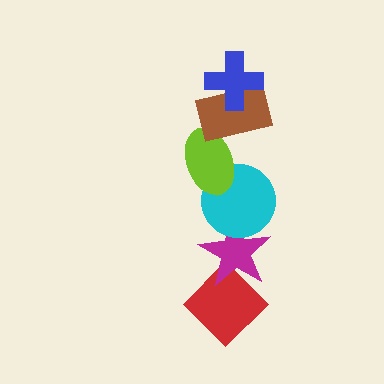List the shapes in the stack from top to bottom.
From top to bottom: the blue cross, the brown rectangle, the lime ellipse, the cyan circle, the magenta star, the red diamond.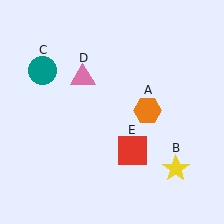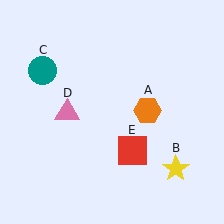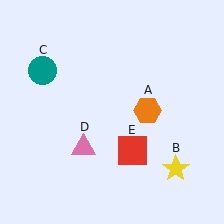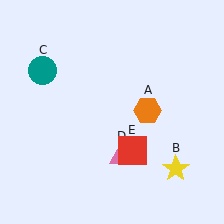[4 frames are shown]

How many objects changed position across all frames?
1 object changed position: pink triangle (object D).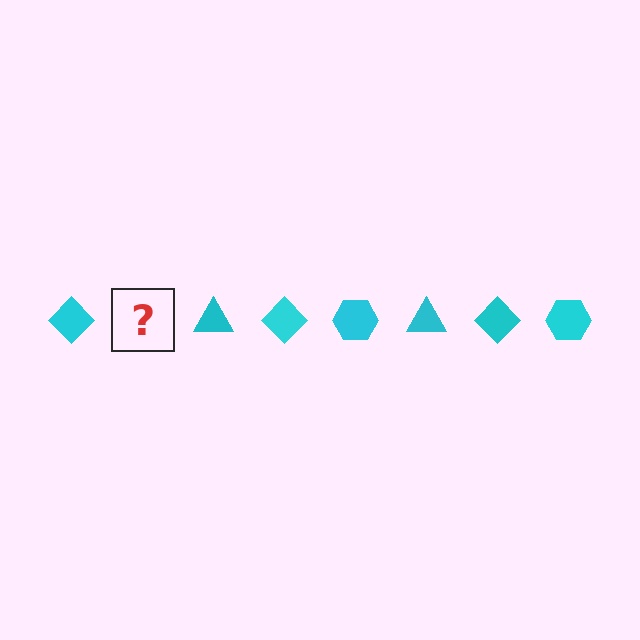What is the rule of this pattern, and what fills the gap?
The rule is that the pattern cycles through diamond, hexagon, triangle shapes in cyan. The gap should be filled with a cyan hexagon.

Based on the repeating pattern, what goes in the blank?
The blank should be a cyan hexagon.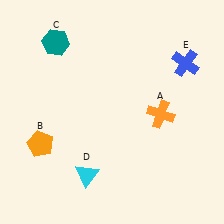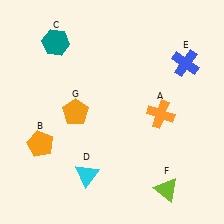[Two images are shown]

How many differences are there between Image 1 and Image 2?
There are 2 differences between the two images.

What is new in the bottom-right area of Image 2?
A lime triangle (F) was added in the bottom-right area of Image 2.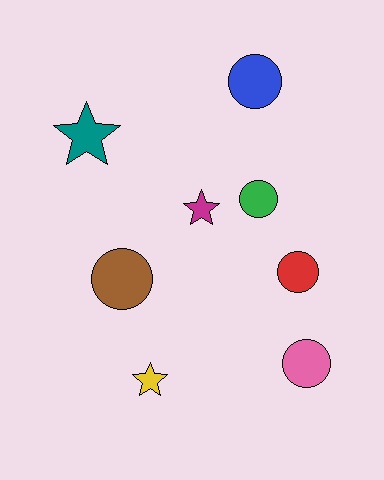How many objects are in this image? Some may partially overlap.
There are 8 objects.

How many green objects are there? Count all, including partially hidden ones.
There is 1 green object.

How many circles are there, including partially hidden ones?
There are 5 circles.